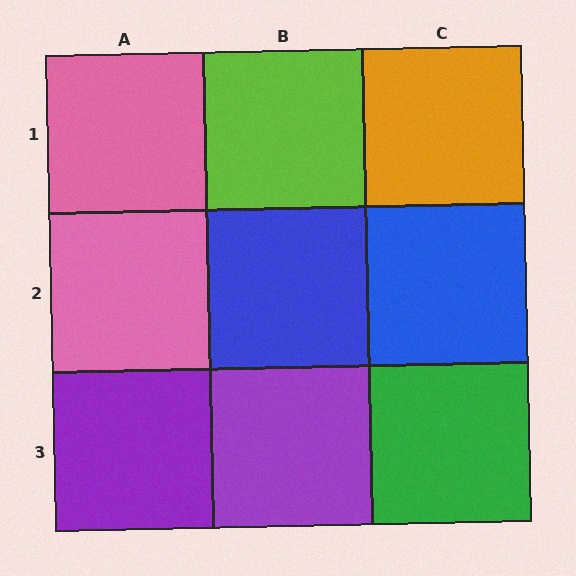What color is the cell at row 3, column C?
Green.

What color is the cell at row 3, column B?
Purple.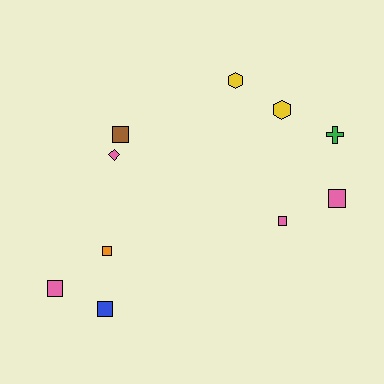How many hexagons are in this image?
There are 2 hexagons.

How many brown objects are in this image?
There is 1 brown object.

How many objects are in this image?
There are 10 objects.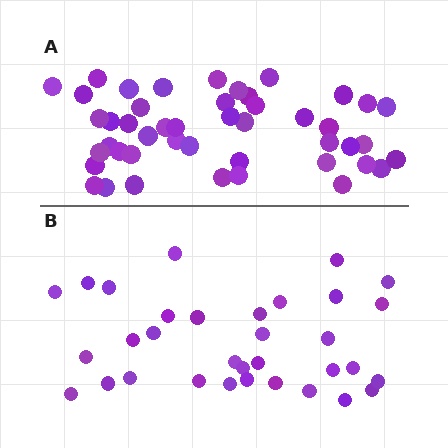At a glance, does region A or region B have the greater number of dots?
Region A (the top region) has more dots.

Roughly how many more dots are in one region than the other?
Region A has approximately 15 more dots than region B.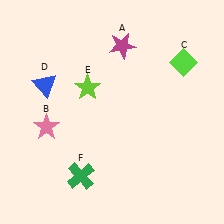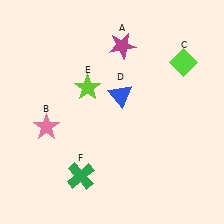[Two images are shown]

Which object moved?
The blue triangle (D) moved right.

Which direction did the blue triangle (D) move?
The blue triangle (D) moved right.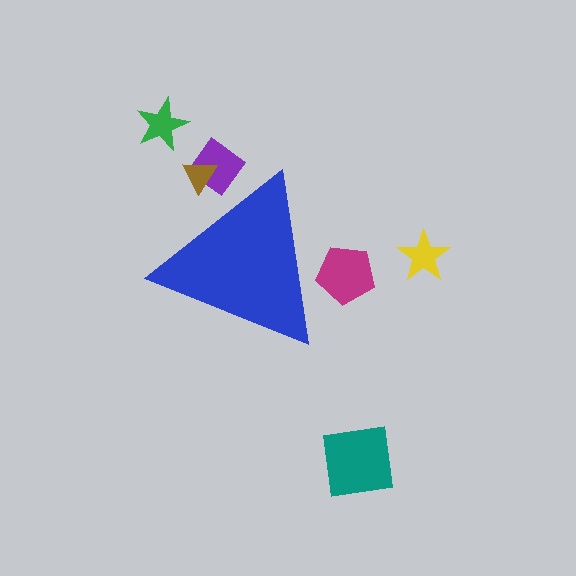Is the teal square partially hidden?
No, the teal square is fully visible.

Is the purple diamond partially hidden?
Yes, the purple diamond is partially hidden behind the blue triangle.